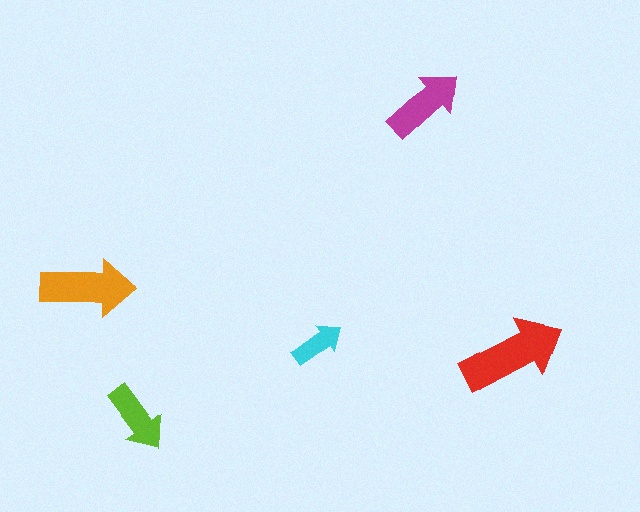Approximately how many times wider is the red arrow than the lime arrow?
About 1.5 times wider.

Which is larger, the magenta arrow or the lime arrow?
The magenta one.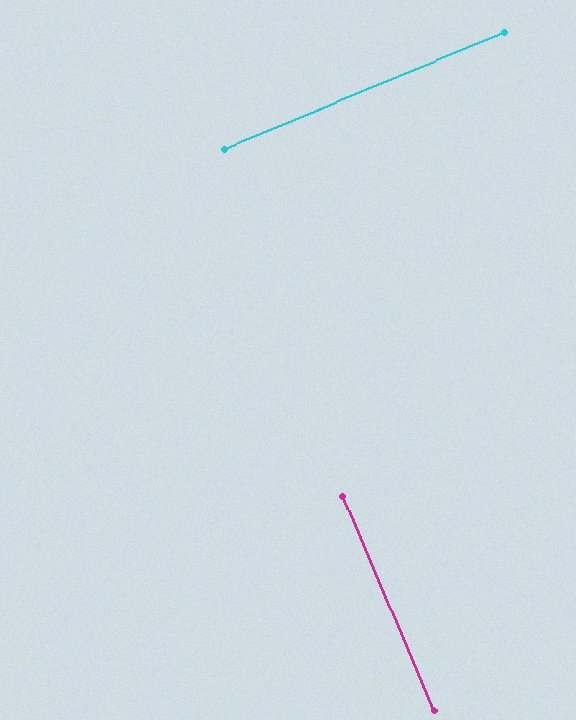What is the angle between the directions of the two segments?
Approximately 89 degrees.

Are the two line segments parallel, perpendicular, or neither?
Perpendicular — they meet at approximately 89°.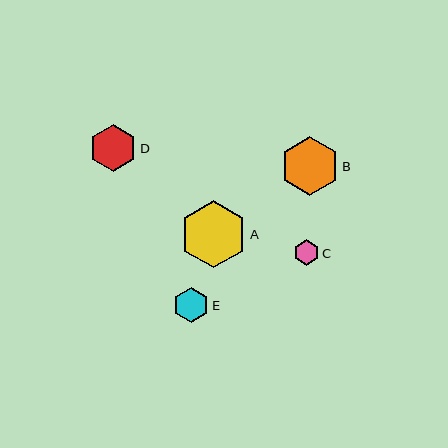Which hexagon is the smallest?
Hexagon C is the smallest with a size of approximately 25 pixels.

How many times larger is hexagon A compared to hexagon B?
Hexagon A is approximately 1.1 times the size of hexagon B.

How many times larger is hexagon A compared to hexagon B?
Hexagon A is approximately 1.1 times the size of hexagon B.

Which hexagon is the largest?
Hexagon A is the largest with a size of approximately 67 pixels.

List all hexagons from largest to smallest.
From largest to smallest: A, B, D, E, C.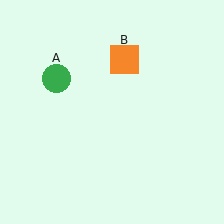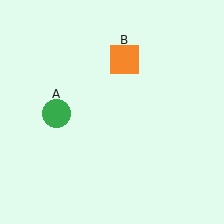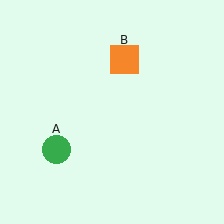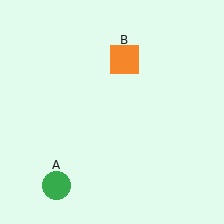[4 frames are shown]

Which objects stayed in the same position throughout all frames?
Orange square (object B) remained stationary.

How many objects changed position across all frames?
1 object changed position: green circle (object A).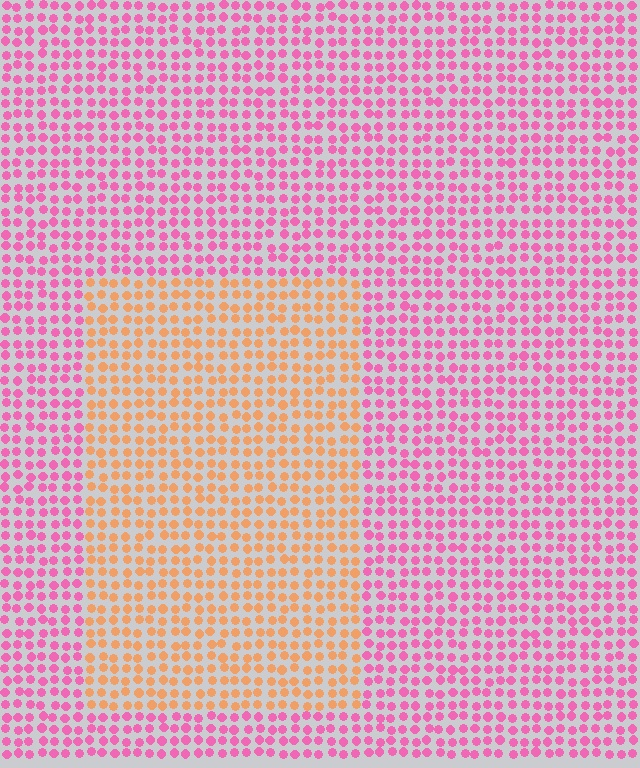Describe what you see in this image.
The image is filled with small pink elements in a uniform arrangement. A rectangle-shaped region is visible where the elements are tinted to a slightly different hue, forming a subtle color boundary.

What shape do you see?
I see a rectangle.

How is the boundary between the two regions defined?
The boundary is defined purely by a slight shift in hue (about 60 degrees). Spacing, size, and orientation are identical on both sides.